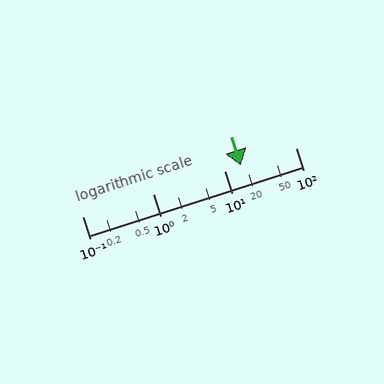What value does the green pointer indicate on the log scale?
The pointer indicates approximately 17.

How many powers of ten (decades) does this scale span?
The scale spans 3 decades, from 0.1 to 100.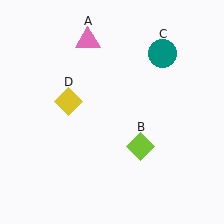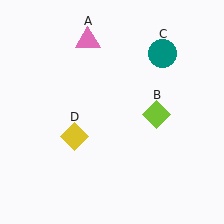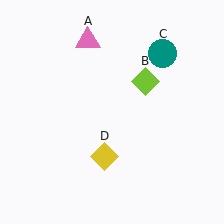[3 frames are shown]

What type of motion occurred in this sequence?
The lime diamond (object B), yellow diamond (object D) rotated counterclockwise around the center of the scene.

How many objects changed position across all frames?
2 objects changed position: lime diamond (object B), yellow diamond (object D).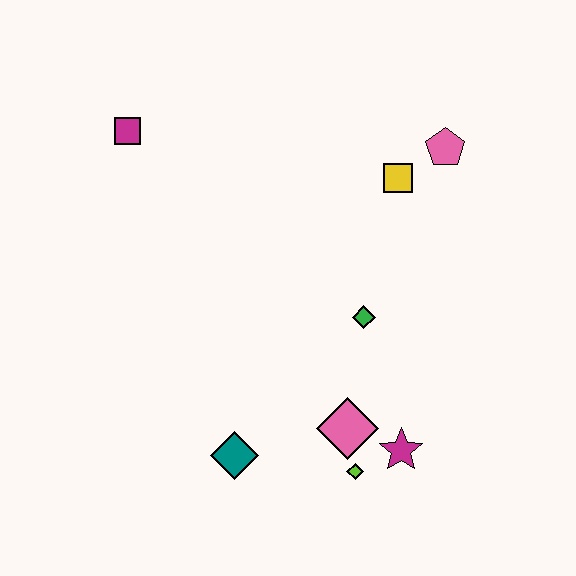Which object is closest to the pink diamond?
The lime diamond is closest to the pink diamond.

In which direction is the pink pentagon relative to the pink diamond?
The pink pentagon is above the pink diamond.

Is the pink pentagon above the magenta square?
No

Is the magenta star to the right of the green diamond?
Yes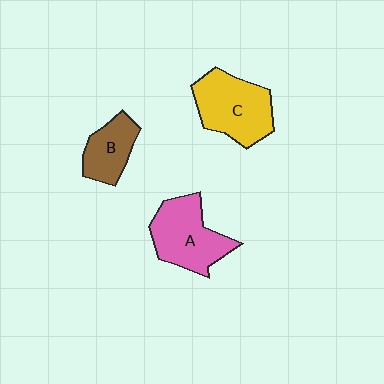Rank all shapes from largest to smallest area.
From largest to smallest: C (yellow), A (pink), B (brown).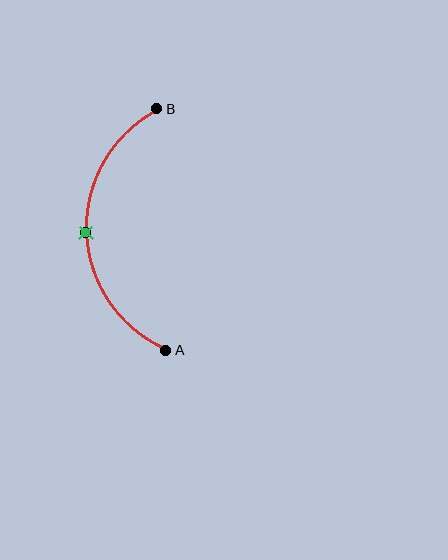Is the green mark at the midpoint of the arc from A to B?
Yes. The green mark lies on the arc at equal arc-length from both A and B — it is the arc midpoint.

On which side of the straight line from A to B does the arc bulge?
The arc bulges to the left of the straight line connecting A and B.